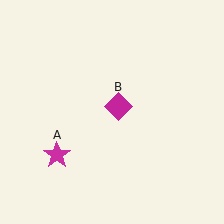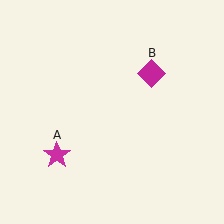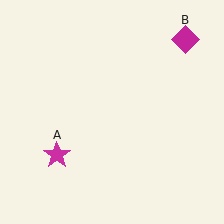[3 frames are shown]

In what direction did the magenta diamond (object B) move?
The magenta diamond (object B) moved up and to the right.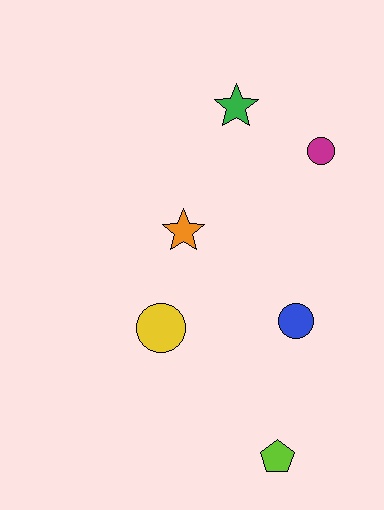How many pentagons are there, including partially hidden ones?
There is 1 pentagon.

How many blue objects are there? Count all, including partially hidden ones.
There is 1 blue object.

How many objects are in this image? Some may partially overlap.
There are 6 objects.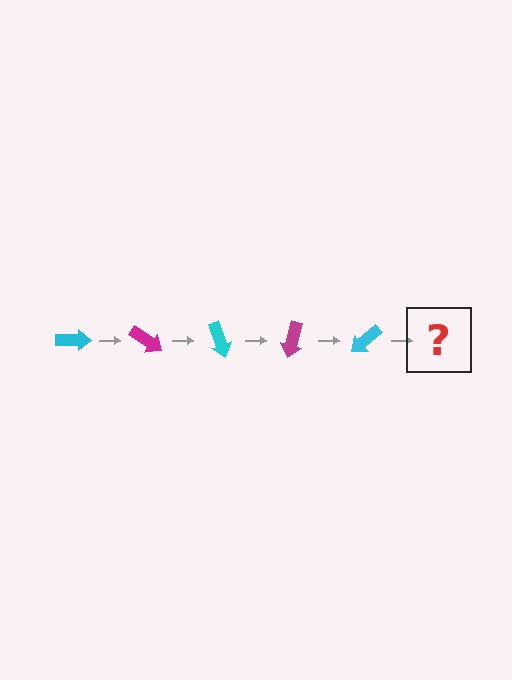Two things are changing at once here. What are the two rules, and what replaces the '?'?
The two rules are that it rotates 35 degrees each step and the color cycles through cyan and magenta. The '?' should be a magenta arrow, rotated 175 degrees from the start.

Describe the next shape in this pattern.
It should be a magenta arrow, rotated 175 degrees from the start.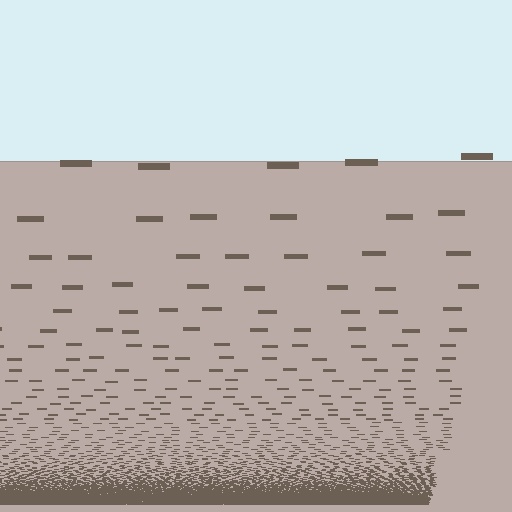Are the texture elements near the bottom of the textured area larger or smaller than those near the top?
Smaller. The gradient is inverted — elements near the bottom are smaller and denser.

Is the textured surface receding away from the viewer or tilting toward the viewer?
The surface appears to tilt toward the viewer. Texture elements get larger and sparser toward the top.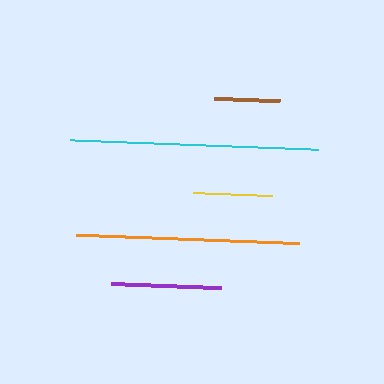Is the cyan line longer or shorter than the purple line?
The cyan line is longer than the purple line.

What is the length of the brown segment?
The brown segment is approximately 65 pixels long.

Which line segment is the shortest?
The brown line is the shortest at approximately 65 pixels.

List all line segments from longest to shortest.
From longest to shortest: cyan, orange, purple, yellow, brown.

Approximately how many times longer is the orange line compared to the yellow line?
The orange line is approximately 2.8 times the length of the yellow line.